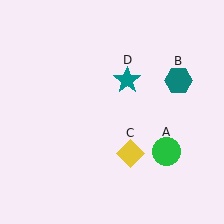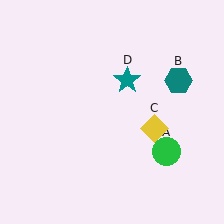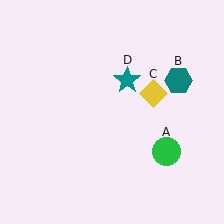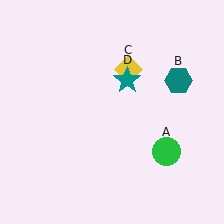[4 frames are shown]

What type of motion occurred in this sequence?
The yellow diamond (object C) rotated counterclockwise around the center of the scene.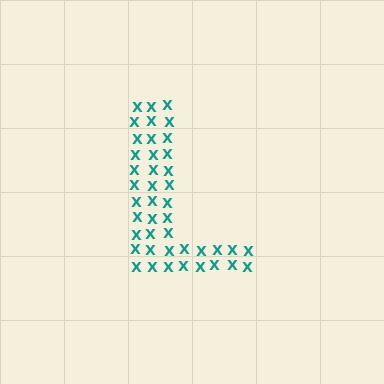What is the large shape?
The large shape is the letter L.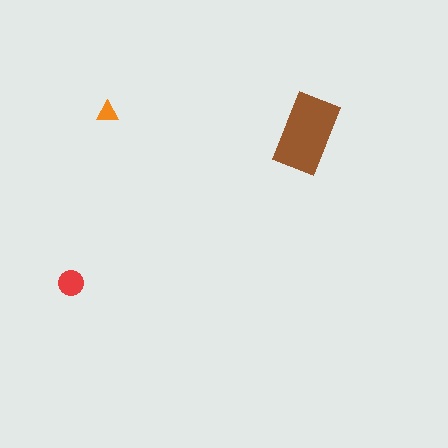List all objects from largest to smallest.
The brown rectangle, the red circle, the orange triangle.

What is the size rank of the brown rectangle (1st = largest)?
1st.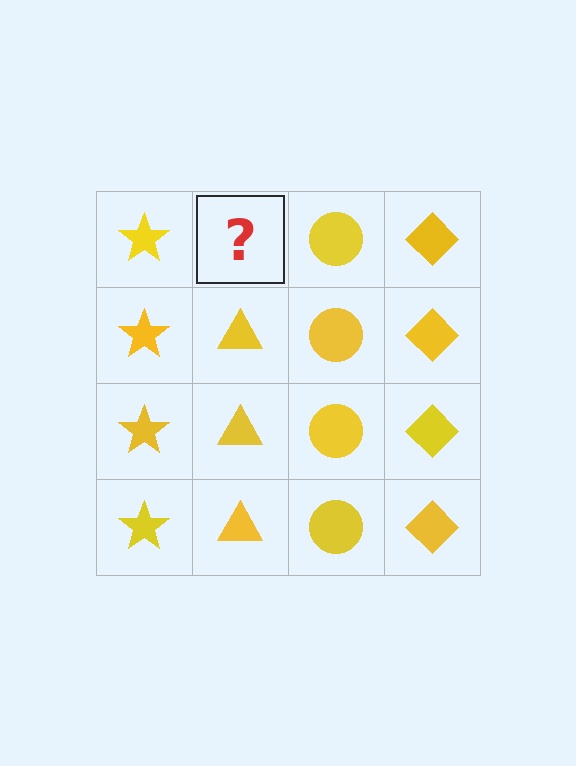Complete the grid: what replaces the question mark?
The question mark should be replaced with a yellow triangle.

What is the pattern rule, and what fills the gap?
The rule is that each column has a consistent shape. The gap should be filled with a yellow triangle.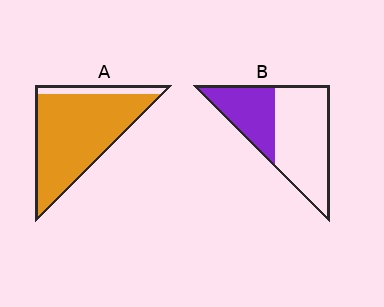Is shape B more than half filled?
No.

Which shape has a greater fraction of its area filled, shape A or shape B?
Shape A.